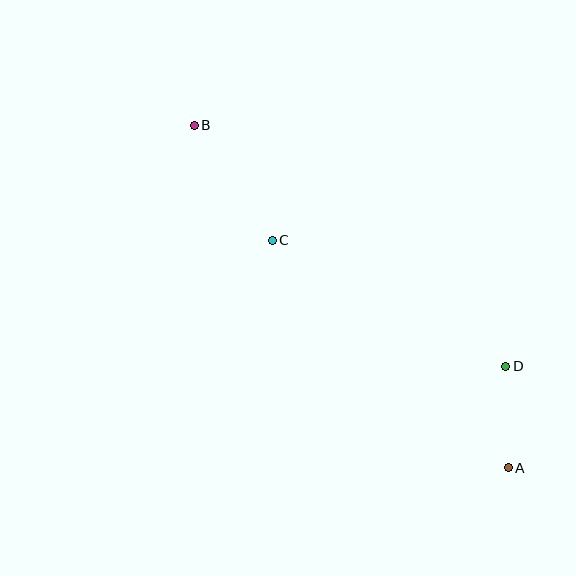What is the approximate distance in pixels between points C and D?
The distance between C and D is approximately 265 pixels.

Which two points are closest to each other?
Points A and D are closest to each other.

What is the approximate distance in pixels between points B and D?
The distance between B and D is approximately 394 pixels.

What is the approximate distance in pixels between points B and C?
The distance between B and C is approximately 139 pixels.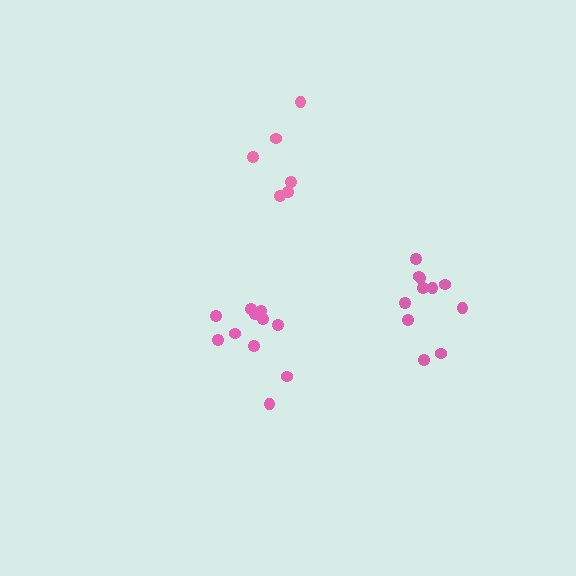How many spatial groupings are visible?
There are 3 spatial groupings.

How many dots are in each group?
Group 1: 11 dots, Group 2: 6 dots, Group 3: 11 dots (28 total).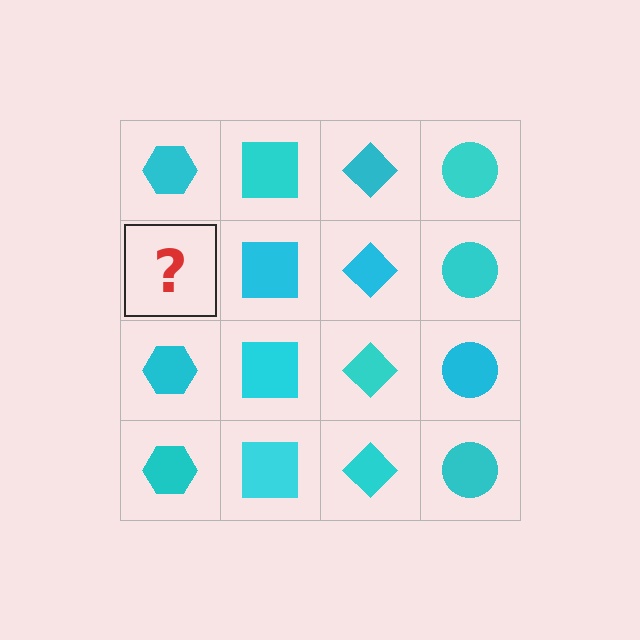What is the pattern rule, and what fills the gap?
The rule is that each column has a consistent shape. The gap should be filled with a cyan hexagon.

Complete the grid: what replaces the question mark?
The question mark should be replaced with a cyan hexagon.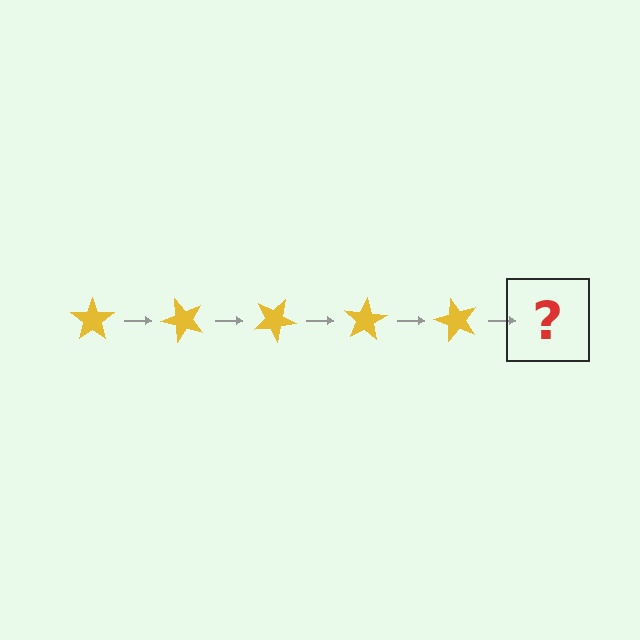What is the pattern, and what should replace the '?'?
The pattern is that the star rotates 50 degrees each step. The '?' should be a yellow star rotated 250 degrees.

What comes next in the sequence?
The next element should be a yellow star rotated 250 degrees.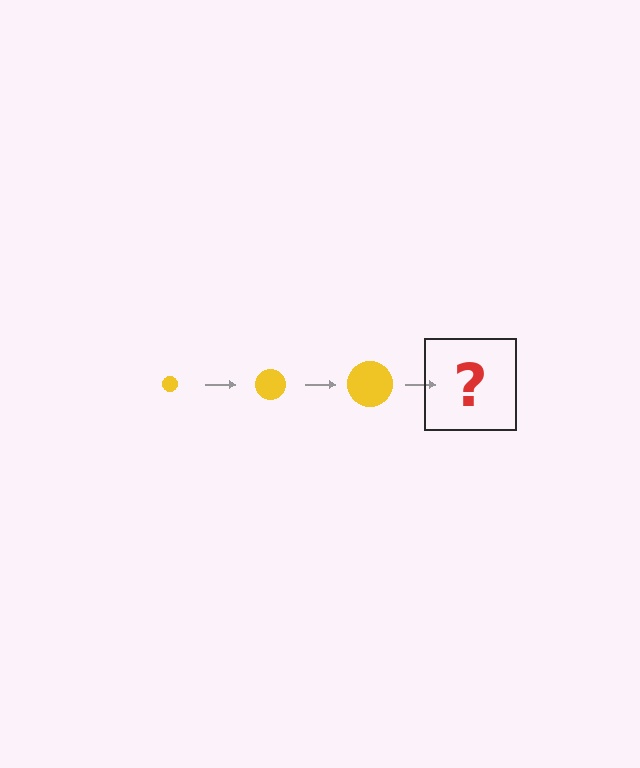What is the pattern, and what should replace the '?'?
The pattern is that the circle gets progressively larger each step. The '?' should be a yellow circle, larger than the previous one.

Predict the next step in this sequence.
The next step is a yellow circle, larger than the previous one.